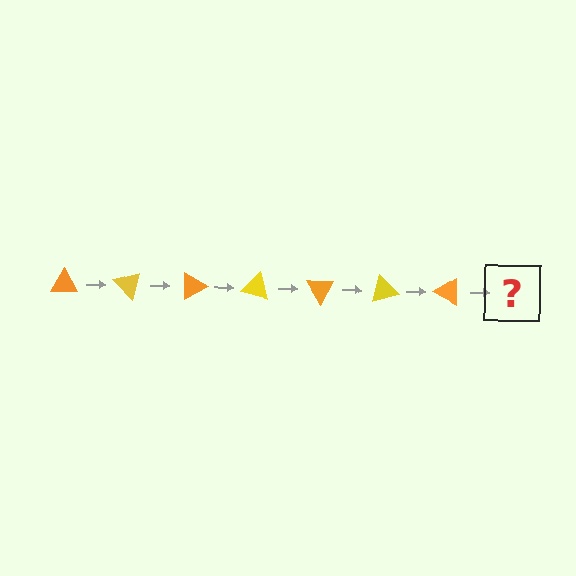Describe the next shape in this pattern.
It should be a yellow triangle, rotated 315 degrees from the start.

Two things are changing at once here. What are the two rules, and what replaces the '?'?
The two rules are that it rotates 45 degrees each step and the color cycles through orange and yellow. The '?' should be a yellow triangle, rotated 315 degrees from the start.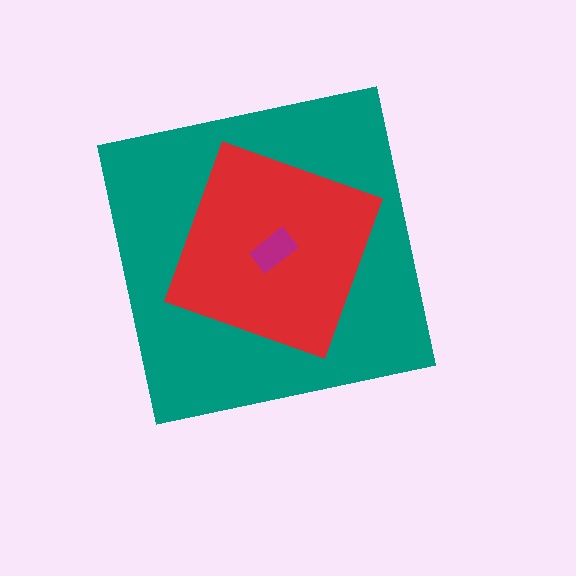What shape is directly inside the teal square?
The red square.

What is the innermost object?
The magenta rectangle.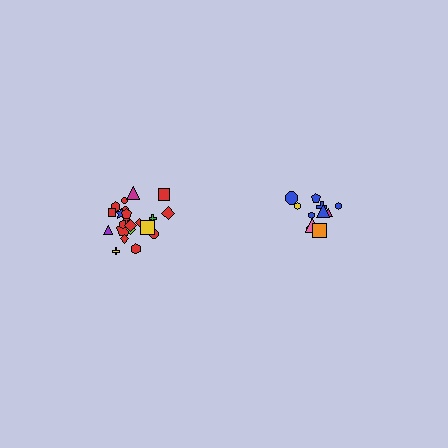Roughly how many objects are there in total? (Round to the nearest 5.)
Roughly 35 objects in total.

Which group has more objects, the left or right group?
The left group.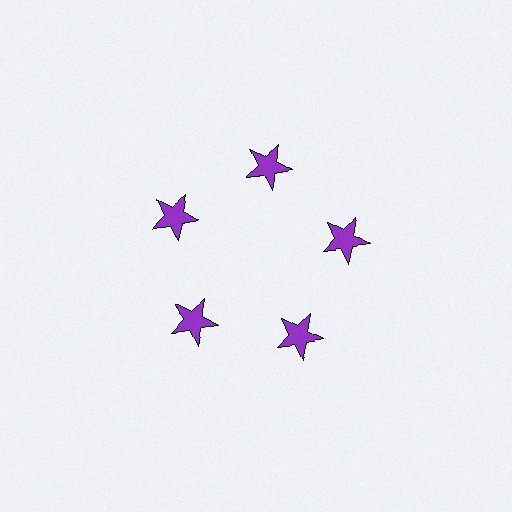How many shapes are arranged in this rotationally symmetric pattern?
There are 5 shapes, arranged in 5 groups of 1.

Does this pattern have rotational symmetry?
Yes, this pattern has 5-fold rotational symmetry. It looks the same after rotating 72 degrees around the center.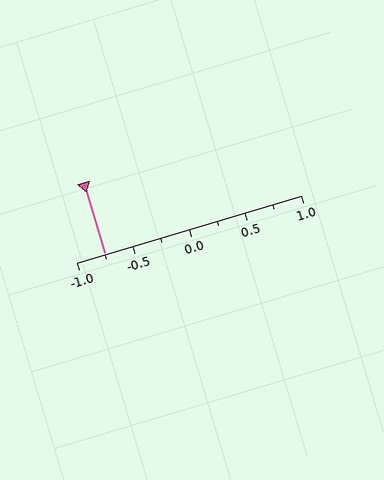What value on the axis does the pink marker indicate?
The marker indicates approximately -0.75.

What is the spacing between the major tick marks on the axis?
The major ticks are spaced 0.5 apart.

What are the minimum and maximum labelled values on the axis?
The axis runs from -1.0 to 1.0.